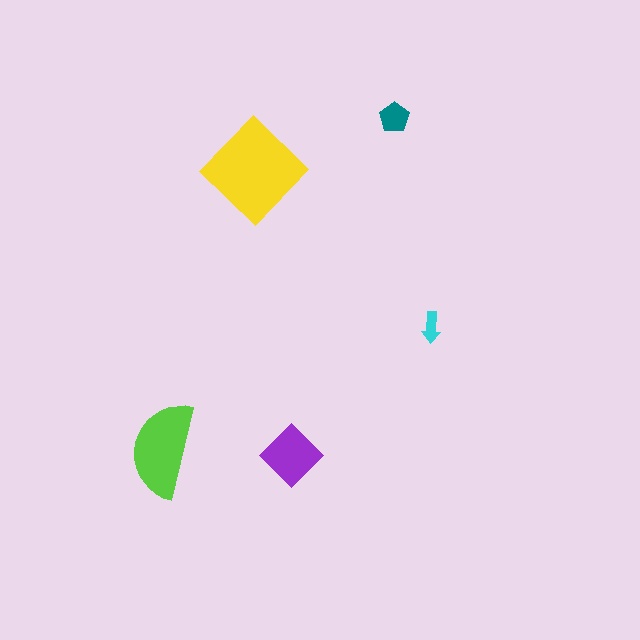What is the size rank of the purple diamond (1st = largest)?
3rd.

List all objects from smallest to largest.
The cyan arrow, the teal pentagon, the purple diamond, the lime semicircle, the yellow diamond.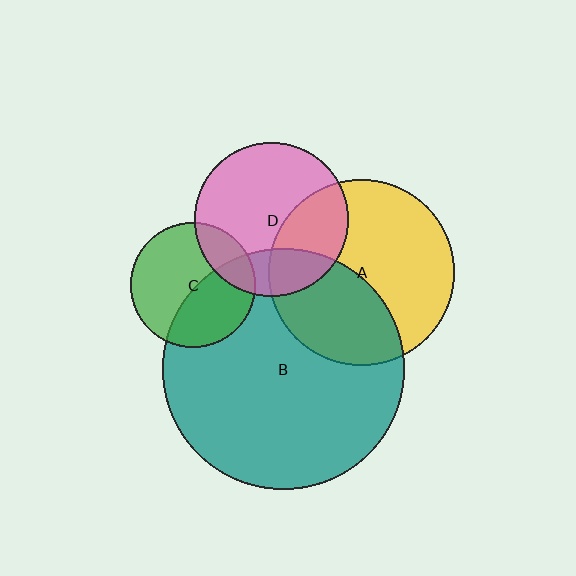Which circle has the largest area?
Circle B (teal).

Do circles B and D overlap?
Yes.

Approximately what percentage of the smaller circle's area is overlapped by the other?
Approximately 20%.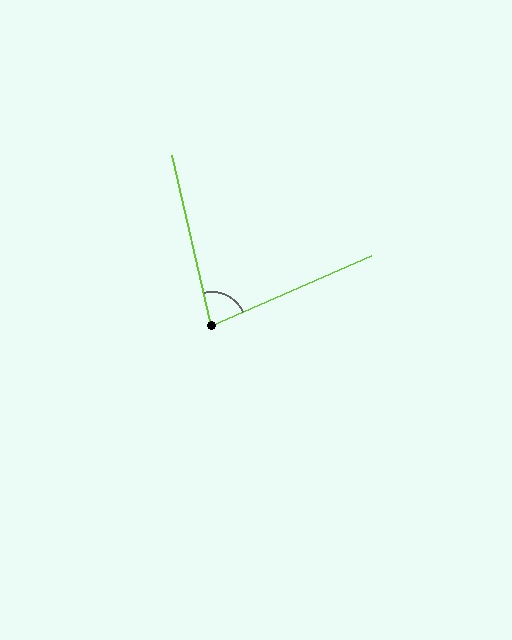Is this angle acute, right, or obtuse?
It is acute.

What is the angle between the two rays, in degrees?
Approximately 79 degrees.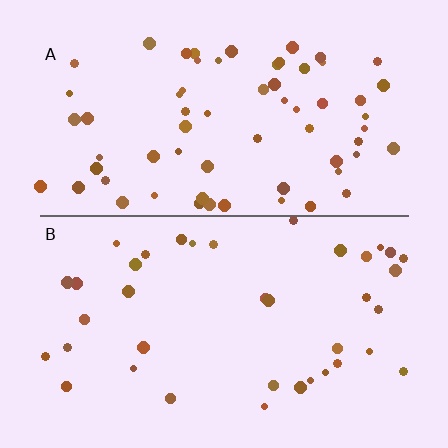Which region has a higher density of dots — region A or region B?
A (the top).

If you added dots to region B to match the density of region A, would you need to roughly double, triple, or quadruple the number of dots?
Approximately double.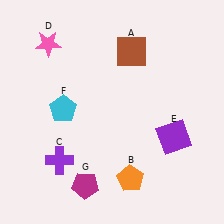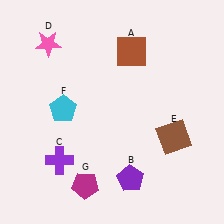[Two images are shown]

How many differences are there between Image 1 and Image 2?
There are 2 differences between the two images.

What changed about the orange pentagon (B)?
In Image 1, B is orange. In Image 2, it changed to purple.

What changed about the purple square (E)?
In Image 1, E is purple. In Image 2, it changed to brown.